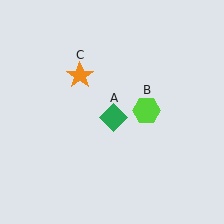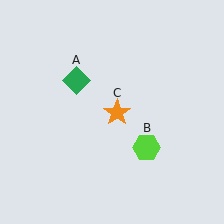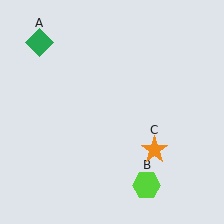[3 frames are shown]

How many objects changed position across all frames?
3 objects changed position: green diamond (object A), lime hexagon (object B), orange star (object C).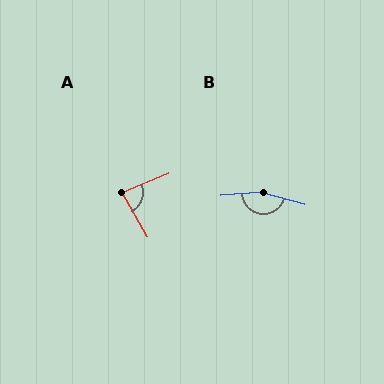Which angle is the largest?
B, at approximately 159 degrees.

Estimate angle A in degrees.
Approximately 83 degrees.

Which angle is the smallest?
A, at approximately 83 degrees.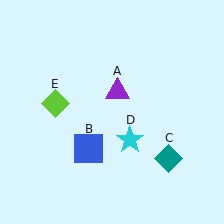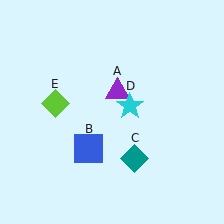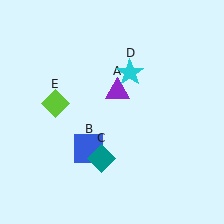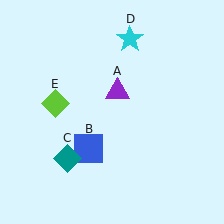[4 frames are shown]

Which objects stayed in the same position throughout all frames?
Purple triangle (object A) and blue square (object B) and lime diamond (object E) remained stationary.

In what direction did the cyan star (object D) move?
The cyan star (object D) moved up.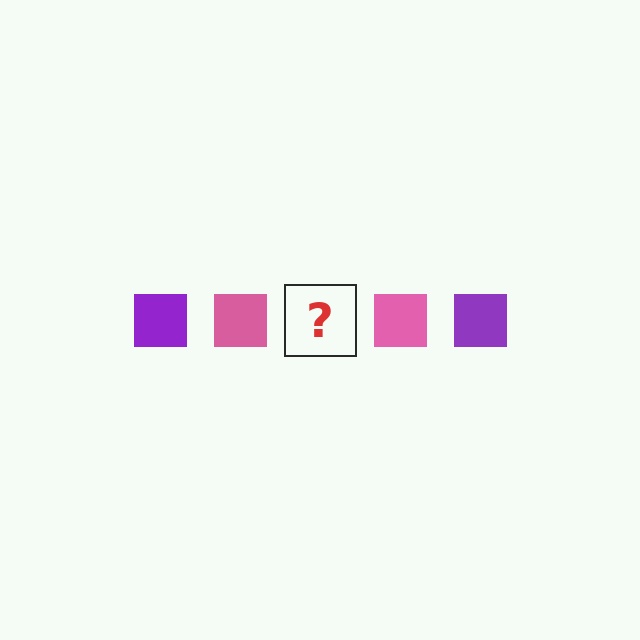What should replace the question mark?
The question mark should be replaced with a purple square.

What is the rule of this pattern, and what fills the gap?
The rule is that the pattern cycles through purple, pink squares. The gap should be filled with a purple square.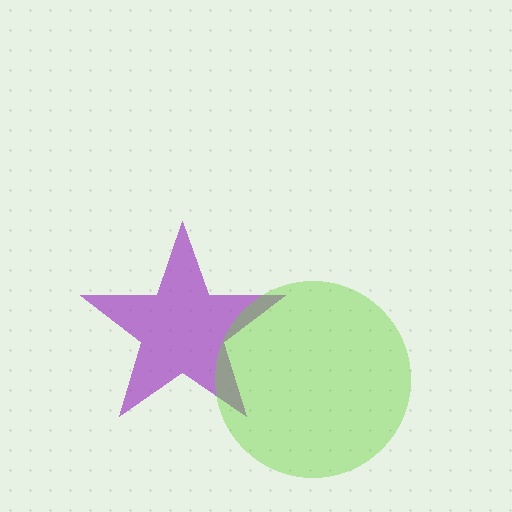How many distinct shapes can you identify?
There are 2 distinct shapes: a purple star, a lime circle.